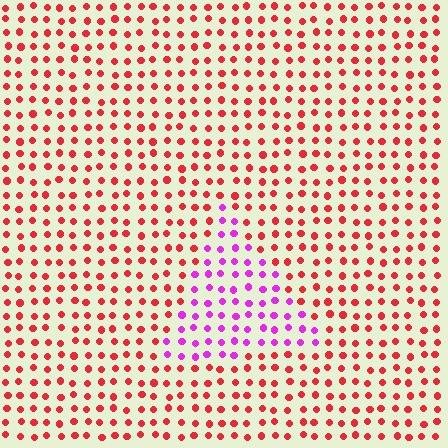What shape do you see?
I see a triangle.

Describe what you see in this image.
The image is filled with small red elements in a uniform arrangement. A triangle-shaped region is visible where the elements are tinted to a slightly different hue, forming a subtle color boundary.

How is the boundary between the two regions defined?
The boundary is defined purely by a slight shift in hue (about 56 degrees). Spacing, size, and orientation are identical on both sides.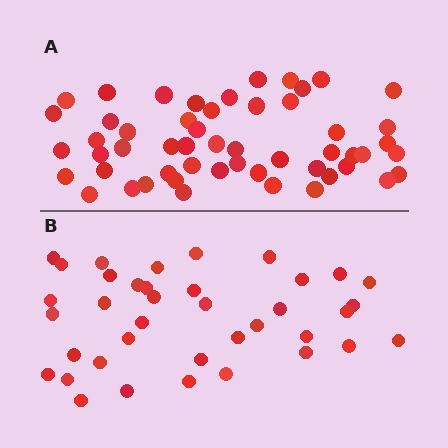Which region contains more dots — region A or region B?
Region A (the top region) has more dots.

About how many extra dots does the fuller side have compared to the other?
Region A has approximately 15 more dots than region B.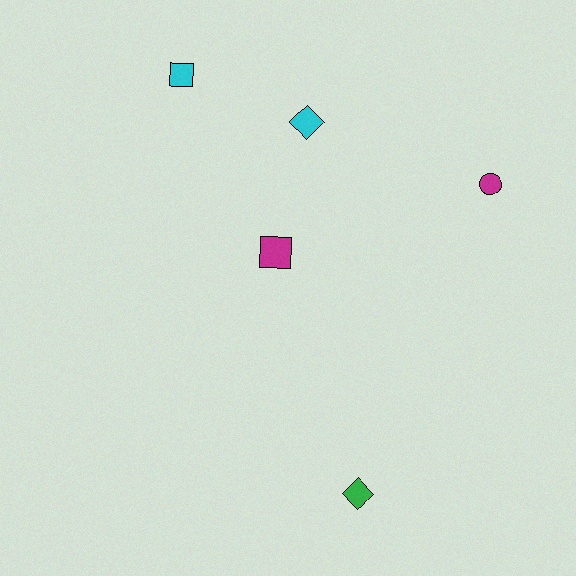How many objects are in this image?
There are 5 objects.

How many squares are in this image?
There are 2 squares.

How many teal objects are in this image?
There are no teal objects.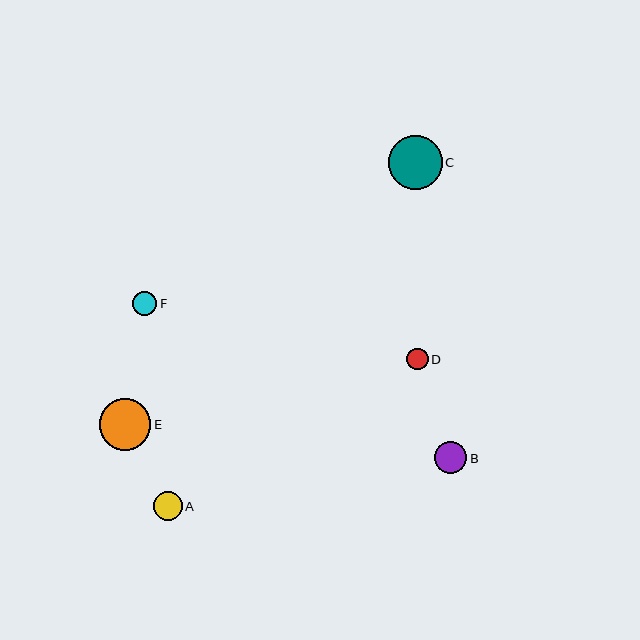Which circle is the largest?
Circle C is the largest with a size of approximately 54 pixels.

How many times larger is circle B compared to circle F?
Circle B is approximately 1.3 times the size of circle F.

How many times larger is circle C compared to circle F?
Circle C is approximately 2.2 times the size of circle F.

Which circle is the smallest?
Circle D is the smallest with a size of approximately 22 pixels.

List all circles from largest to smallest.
From largest to smallest: C, E, B, A, F, D.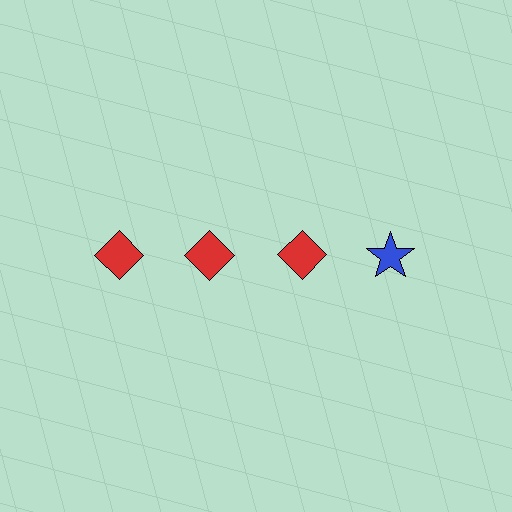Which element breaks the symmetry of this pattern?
The blue star in the top row, second from right column breaks the symmetry. All other shapes are red diamonds.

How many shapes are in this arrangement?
There are 4 shapes arranged in a grid pattern.